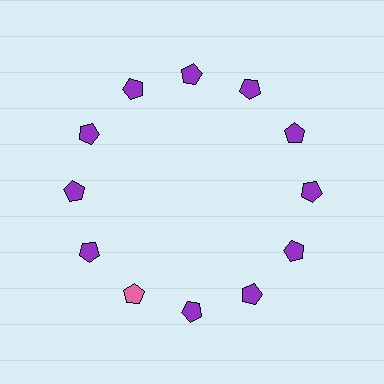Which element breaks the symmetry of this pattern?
The pink pentagon at roughly the 7 o'clock position breaks the symmetry. All other shapes are purple pentagons.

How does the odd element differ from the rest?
It has a different color: pink instead of purple.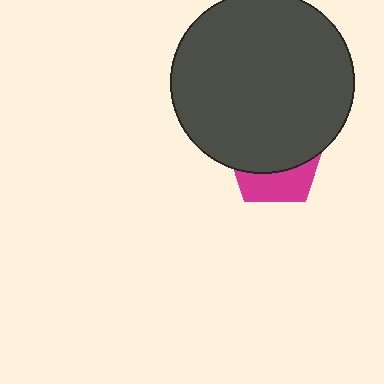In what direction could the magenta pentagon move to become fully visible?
The magenta pentagon could move down. That would shift it out from behind the dark gray circle entirely.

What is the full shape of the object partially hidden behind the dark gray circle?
The partially hidden object is a magenta pentagon.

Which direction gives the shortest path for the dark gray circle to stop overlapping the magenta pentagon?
Moving up gives the shortest separation.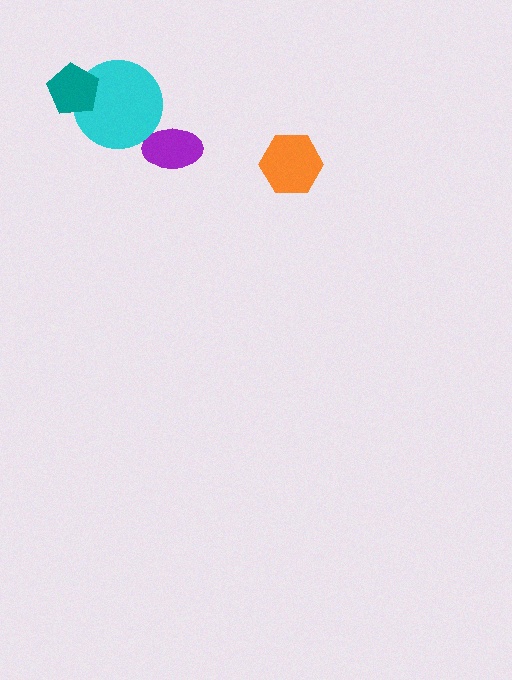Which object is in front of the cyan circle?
The teal pentagon is in front of the cyan circle.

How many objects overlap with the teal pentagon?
1 object overlaps with the teal pentagon.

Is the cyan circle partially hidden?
Yes, it is partially covered by another shape.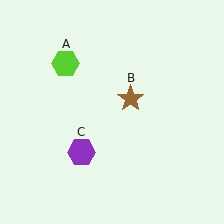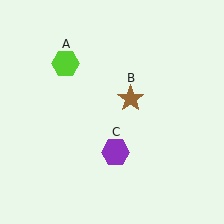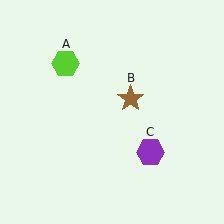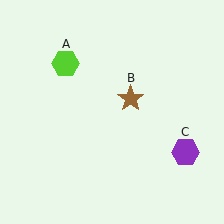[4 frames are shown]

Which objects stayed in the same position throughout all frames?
Lime hexagon (object A) and brown star (object B) remained stationary.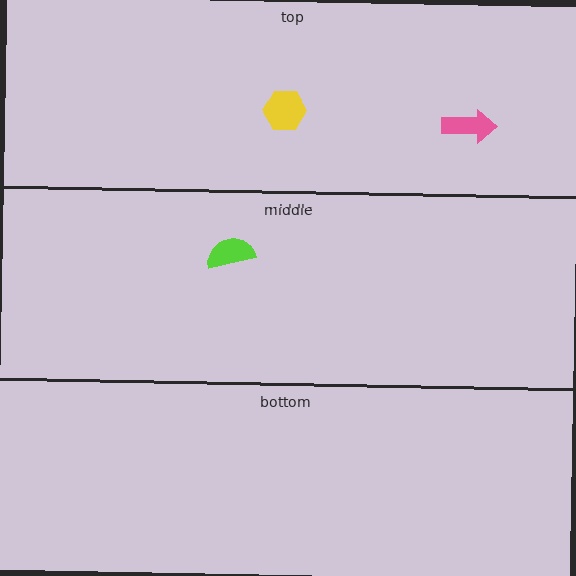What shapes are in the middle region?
The lime semicircle.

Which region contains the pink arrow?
The top region.